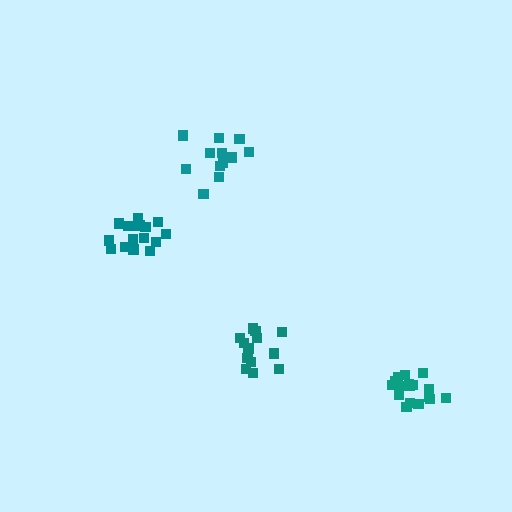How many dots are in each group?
Group 1: 14 dots, Group 2: 18 dots, Group 3: 12 dots, Group 4: 15 dots (59 total).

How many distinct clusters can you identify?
There are 4 distinct clusters.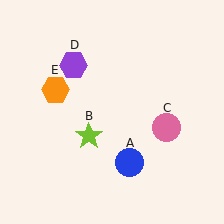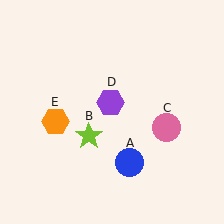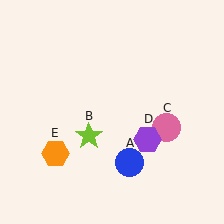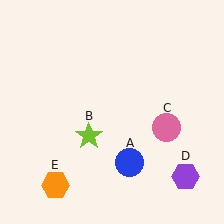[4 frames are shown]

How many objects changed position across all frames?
2 objects changed position: purple hexagon (object D), orange hexagon (object E).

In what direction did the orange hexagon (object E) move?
The orange hexagon (object E) moved down.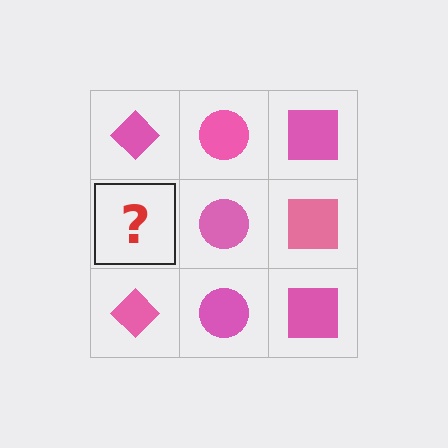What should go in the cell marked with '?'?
The missing cell should contain a pink diamond.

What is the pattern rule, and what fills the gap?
The rule is that each column has a consistent shape. The gap should be filled with a pink diamond.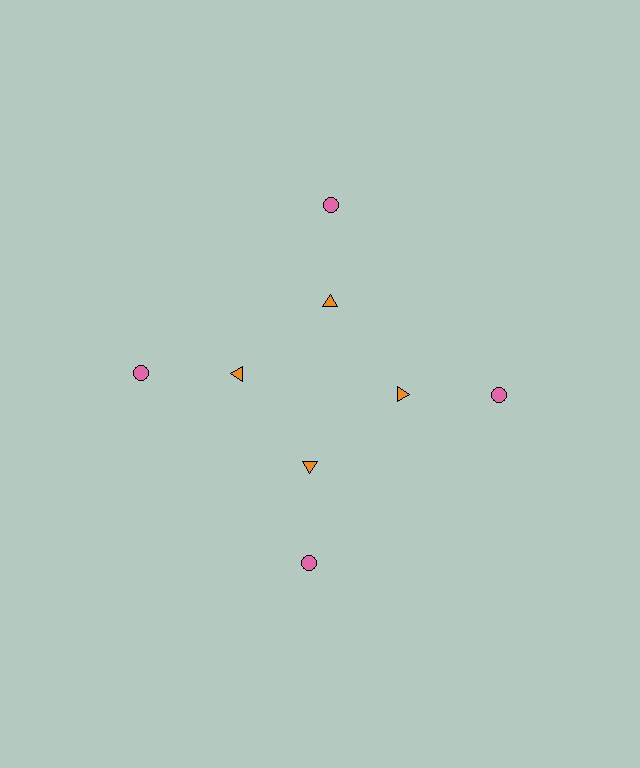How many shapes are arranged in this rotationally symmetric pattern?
There are 8 shapes, arranged in 4 groups of 2.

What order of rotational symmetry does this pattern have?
This pattern has 4-fold rotational symmetry.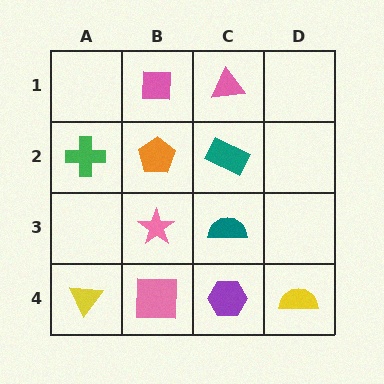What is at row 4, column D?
A yellow semicircle.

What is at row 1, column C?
A pink triangle.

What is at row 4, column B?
A pink square.